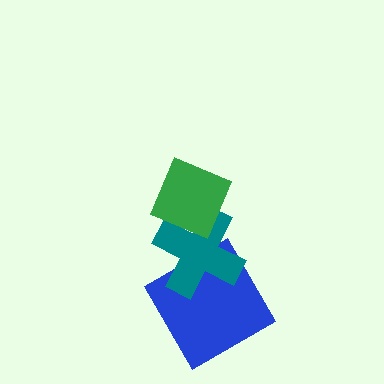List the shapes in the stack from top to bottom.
From top to bottom: the green diamond, the teal cross, the blue diamond.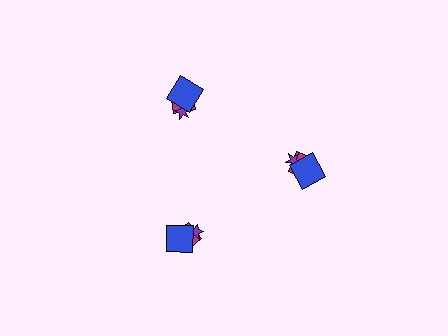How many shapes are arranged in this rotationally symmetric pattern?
There are 9 shapes, arranged in 3 groups of 3.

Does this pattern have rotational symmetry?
Yes, this pattern has 3-fold rotational symmetry. It looks the same after rotating 120 degrees around the center.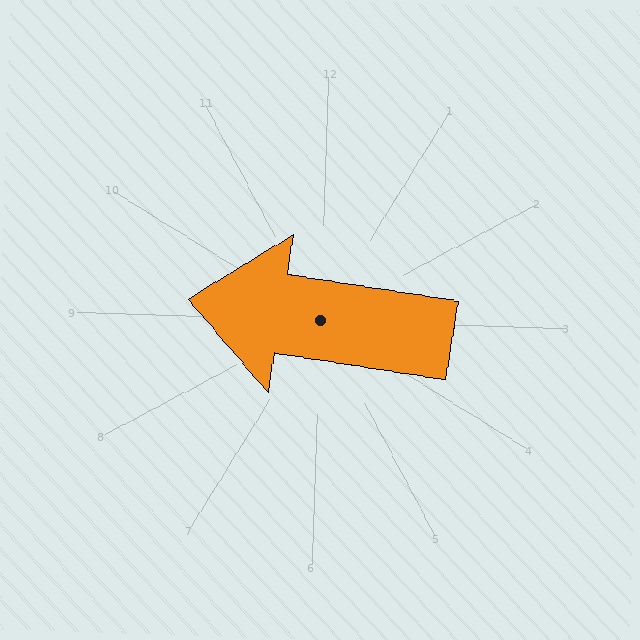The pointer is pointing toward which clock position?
Roughly 9 o'clock.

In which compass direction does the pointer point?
West.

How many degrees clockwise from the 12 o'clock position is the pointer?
Approximately 277 degrees.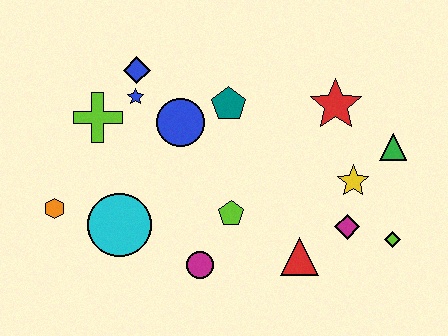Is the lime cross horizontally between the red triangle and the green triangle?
No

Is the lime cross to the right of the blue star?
No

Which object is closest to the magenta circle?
The lime pentagon is closest to the magenta circle.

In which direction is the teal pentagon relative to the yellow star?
The teal pentagon is to the left of the yellow star.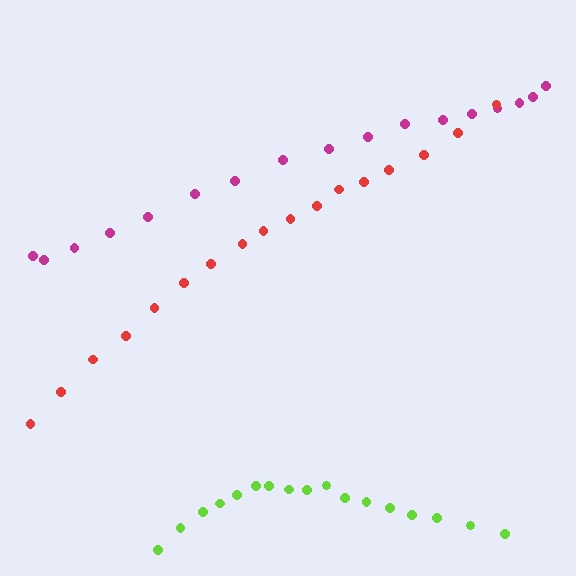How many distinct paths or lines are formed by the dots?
There are 3 distinct paths.